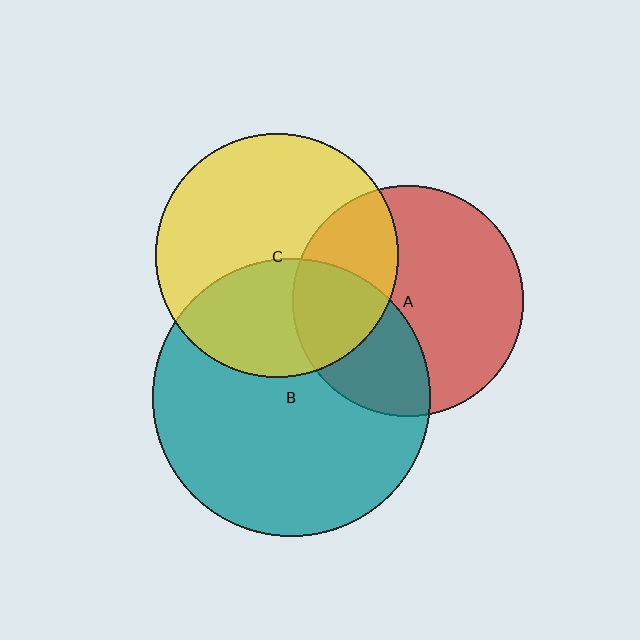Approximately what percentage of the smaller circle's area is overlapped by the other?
Approximately 35%.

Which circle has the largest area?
Circle B (teal).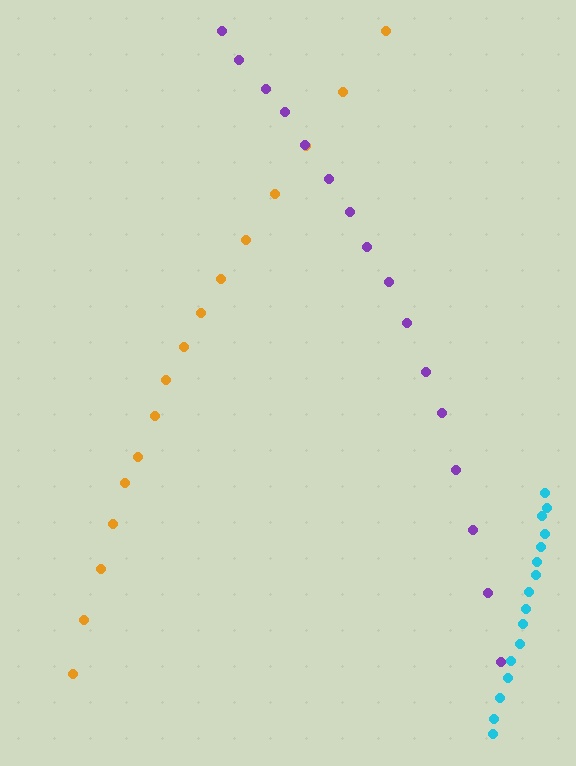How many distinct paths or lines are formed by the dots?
There are 3 distinct paths.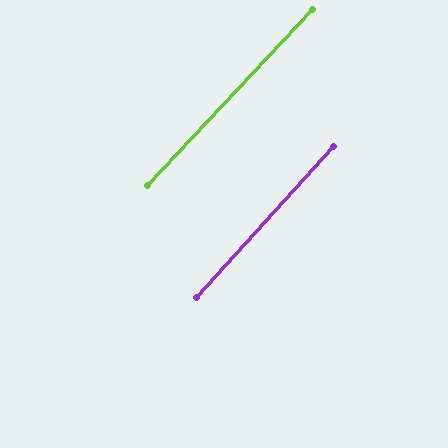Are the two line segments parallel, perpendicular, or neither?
Parallel — their directions differ by only 1.0°.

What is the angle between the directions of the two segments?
Approximately 1 degree.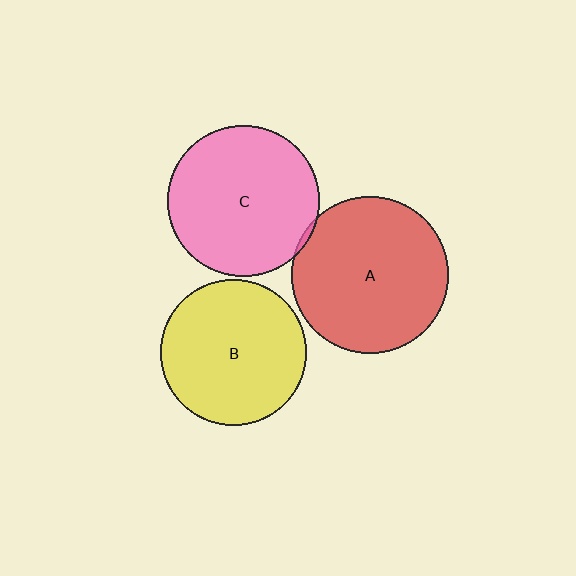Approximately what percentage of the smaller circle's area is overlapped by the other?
Approximately 5%.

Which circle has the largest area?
Circle A (red).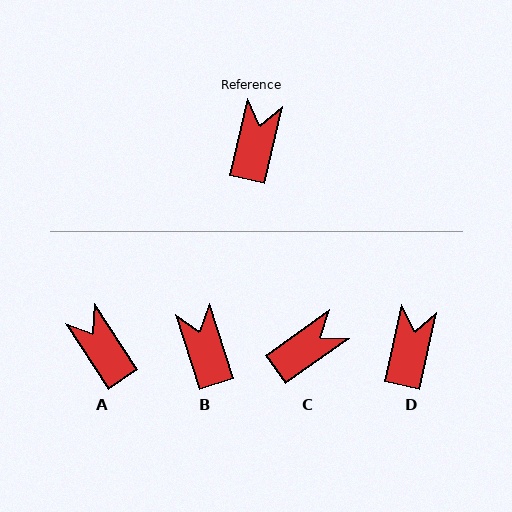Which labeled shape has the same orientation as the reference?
D.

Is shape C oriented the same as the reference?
No, it is off by about 42 degrees.